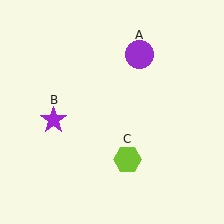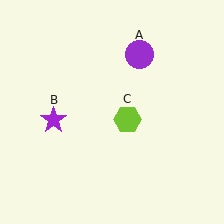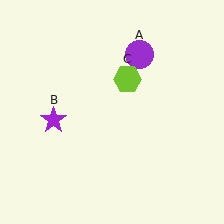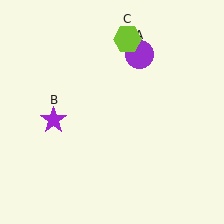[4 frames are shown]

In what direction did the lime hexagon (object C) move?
The lime hexagon (object C) moved up.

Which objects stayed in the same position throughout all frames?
Purple circle (object A) and purple star (object B) remained stationary.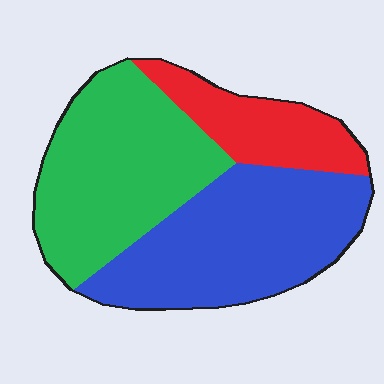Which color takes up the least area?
Red, at roughly 20%.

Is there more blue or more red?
Blue.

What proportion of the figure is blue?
Blue covers 42% of the figure.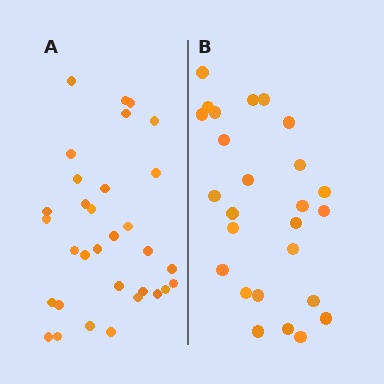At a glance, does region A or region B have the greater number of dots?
Region A (the left region) has more dots.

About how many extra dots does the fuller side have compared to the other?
Region A has about 6 more dots than region B.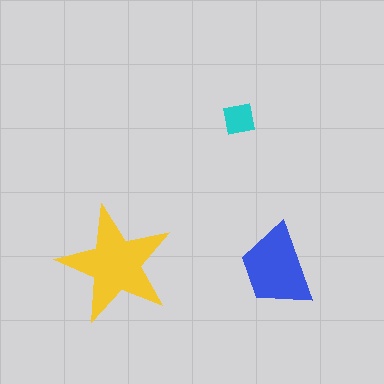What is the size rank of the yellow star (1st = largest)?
1st.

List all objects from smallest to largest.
The cyan square, the blue trapezoid, the yellow star.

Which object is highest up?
The cyan square is topmost.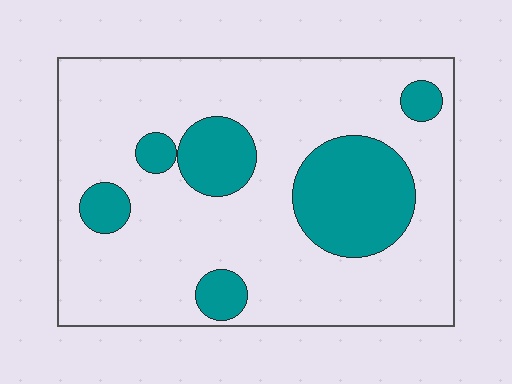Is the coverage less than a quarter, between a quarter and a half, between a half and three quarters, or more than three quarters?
Less than a quarter.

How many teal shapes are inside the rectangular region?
6.